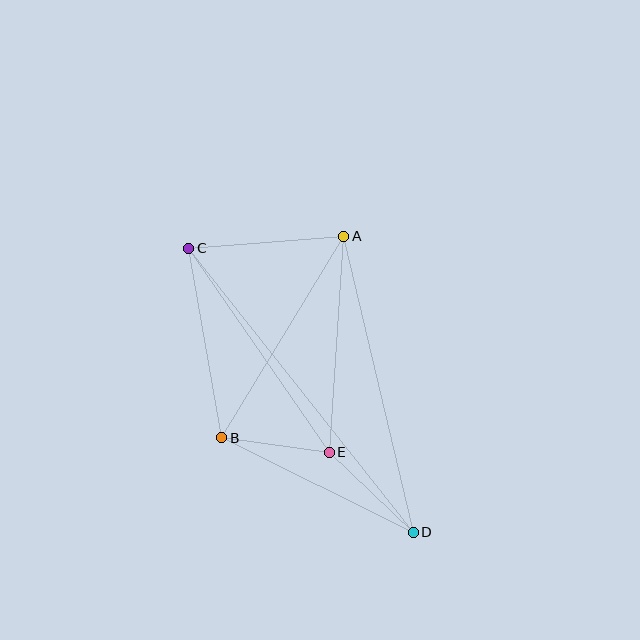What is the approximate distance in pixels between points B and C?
The distance between B and C is approximately 193 pixels.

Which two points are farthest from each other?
Points C and D are farthest from each other.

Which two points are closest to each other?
Points B and E are closest to each other.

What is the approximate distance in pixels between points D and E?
The distance between D and E is approximately 116 pixels.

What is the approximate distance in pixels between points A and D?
The distance between A and D is approximately 304 pixels.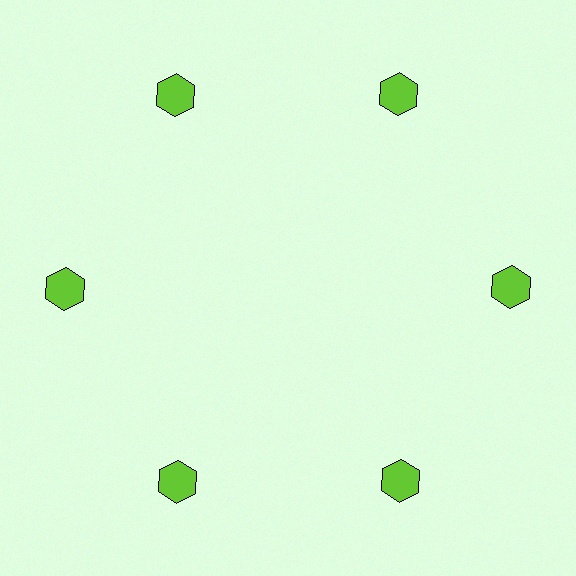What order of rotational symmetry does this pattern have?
This pattern has 6-fold rotational symmetry.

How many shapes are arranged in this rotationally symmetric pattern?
There are 6 shapes, arranged in 6 groups of 1.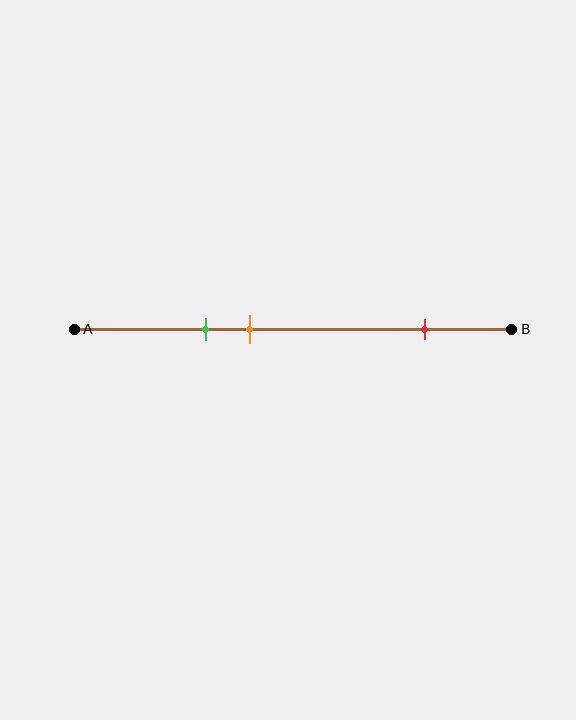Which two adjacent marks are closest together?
The green and orange marks are the closest adjacent pair.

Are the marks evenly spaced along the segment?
No, the marks are not evenly spaced.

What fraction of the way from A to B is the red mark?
The red mark is approximately 80% (0.8) of the way from A to B.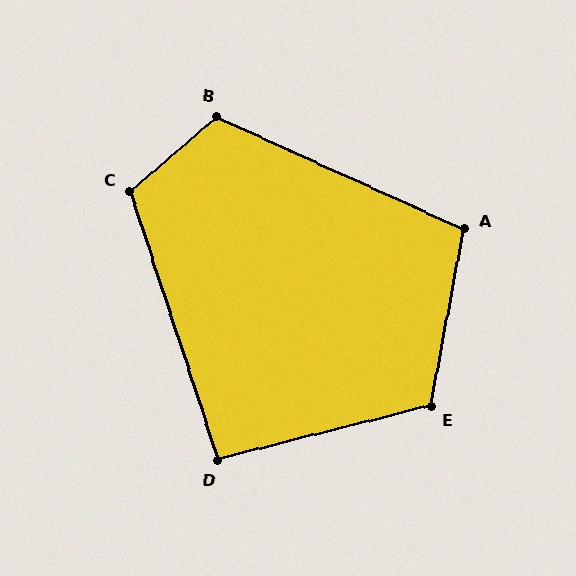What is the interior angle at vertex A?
Approximately 104 degrees (obtuse).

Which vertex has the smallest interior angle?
D, at approximately 94 degrees.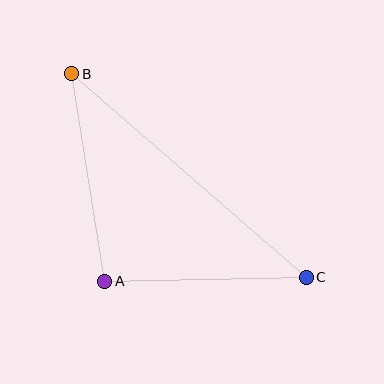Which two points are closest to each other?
Points A and C are closest to each other.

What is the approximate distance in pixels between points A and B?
The distance between A and B is approximately 210 pixels.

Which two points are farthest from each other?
Points B and C are farthest from each other.